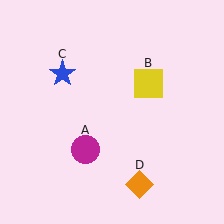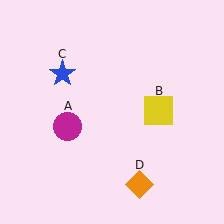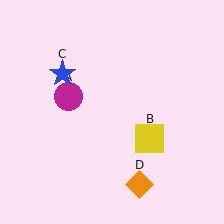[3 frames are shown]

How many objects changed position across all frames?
2 objects changed position: magenta circle (object A), yellow square (object B).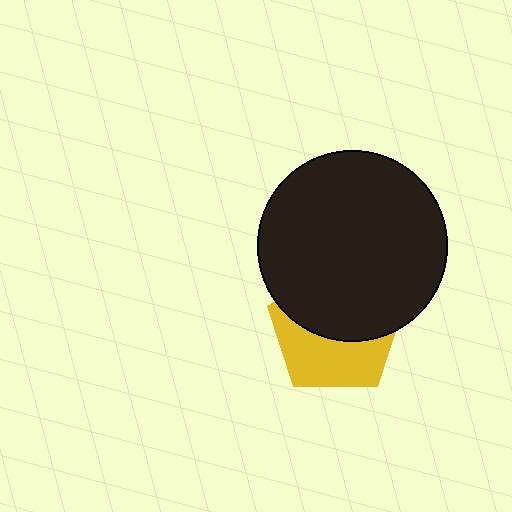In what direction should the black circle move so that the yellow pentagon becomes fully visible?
The black circle should move up. That is the shortest direction to clear the overlap and leave the yellow pentagon fully visible.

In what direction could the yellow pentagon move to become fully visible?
The yellow pentagon could move down. That would shift it out from behind the black circle entirely.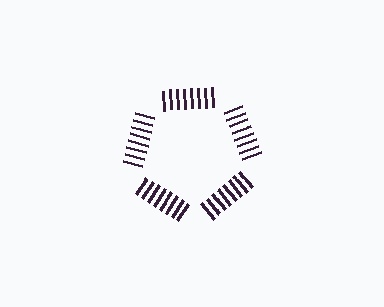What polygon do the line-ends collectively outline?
An illusory pentagon — the line segments terminate on its edges but no continuous stroke is drawn.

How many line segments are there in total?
40 — 8 along each of the 5 edges.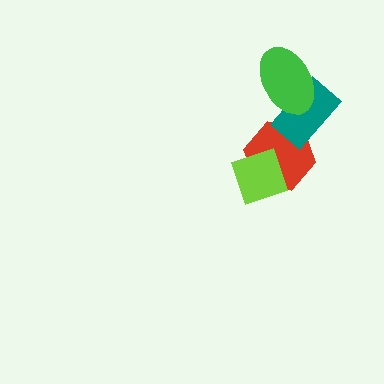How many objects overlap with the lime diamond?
1 object overlaps with the lime diamond.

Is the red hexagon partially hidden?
Yes, it is partially covered by another shape.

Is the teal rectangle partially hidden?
Yes, it is partially covered by another shape.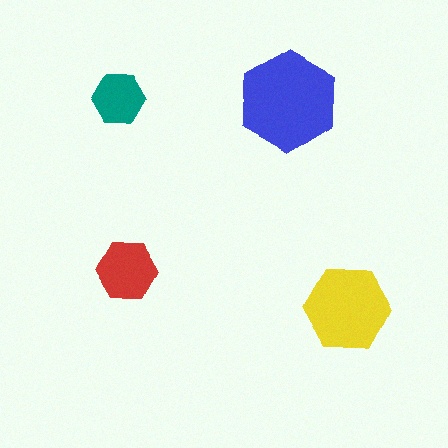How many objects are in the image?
There are 4 objects in the image.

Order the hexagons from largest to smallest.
the blue one, the yellow one, the red one, the teal one.